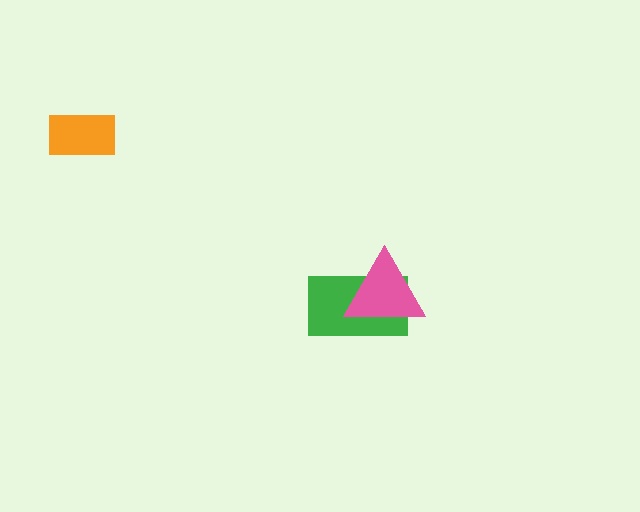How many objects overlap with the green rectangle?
1 object overlaps with the green rectangle.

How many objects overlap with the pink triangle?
1 object overlaps with the pink triangle.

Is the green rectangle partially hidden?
Yes, it is partially covered by another shape.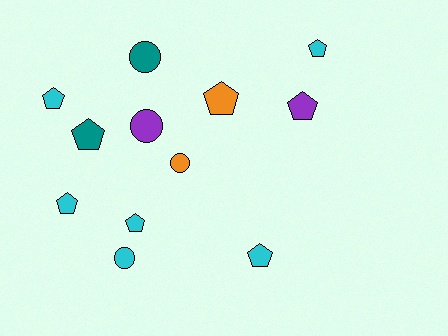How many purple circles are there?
There is 1 purple circle.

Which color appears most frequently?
Cyan, with 6 objects.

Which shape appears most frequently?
Pentagon, with 8 objects.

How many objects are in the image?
There are 12 objects.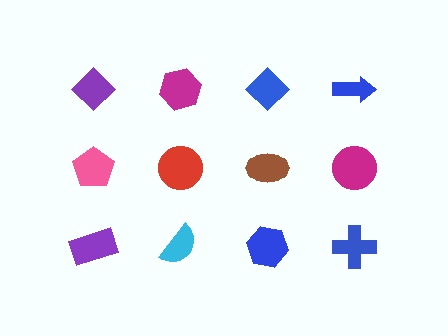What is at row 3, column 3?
A blue hexagon.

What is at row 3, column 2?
A cyan semicircle.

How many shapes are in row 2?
4 shapes.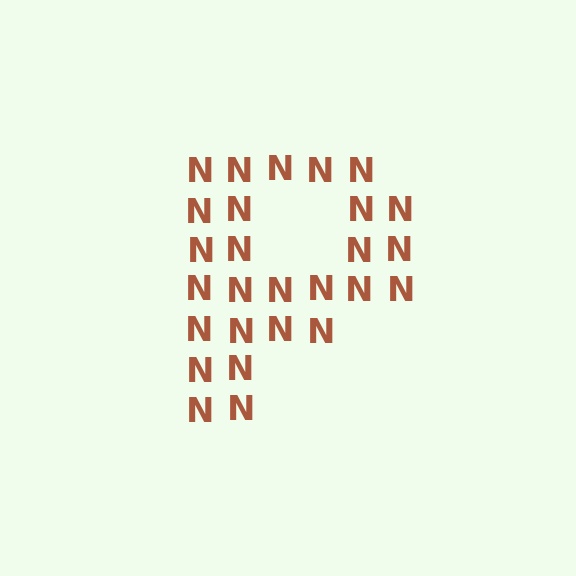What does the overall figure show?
The overall figure shows the letter P.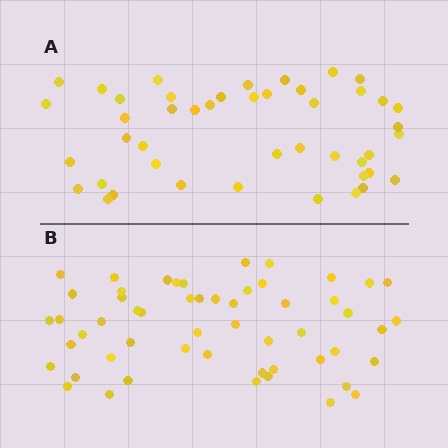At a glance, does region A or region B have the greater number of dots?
Region B (the bottom region) has more dots.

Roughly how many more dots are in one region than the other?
Region B has roughly 8 or so more dots than region A.